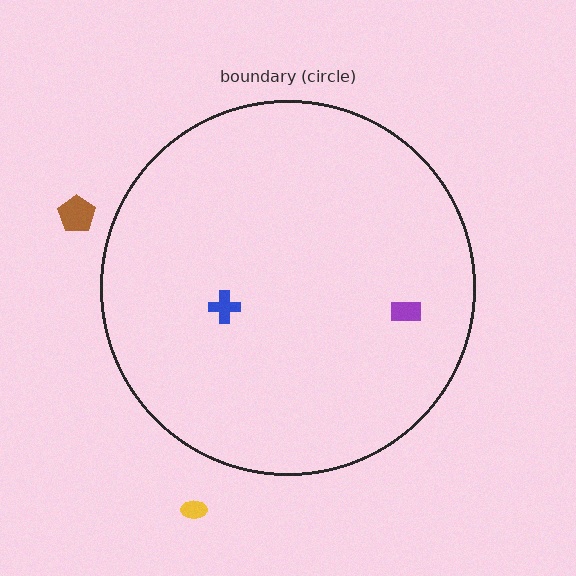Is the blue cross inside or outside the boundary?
Inside.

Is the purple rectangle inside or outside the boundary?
Inside.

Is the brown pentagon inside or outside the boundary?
Outside.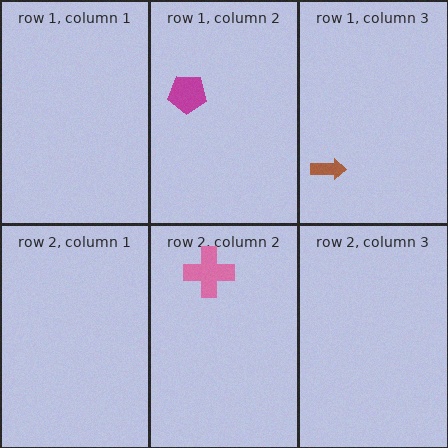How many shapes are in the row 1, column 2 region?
1.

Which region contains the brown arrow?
The row 1, column 3 region.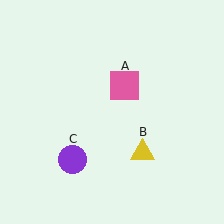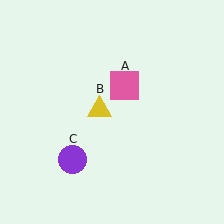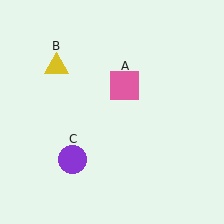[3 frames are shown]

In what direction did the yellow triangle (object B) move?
The yellow triangle (object B) moved up and to the left.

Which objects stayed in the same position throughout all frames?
Pink square (object A) and purple circle (object C) remained stationary.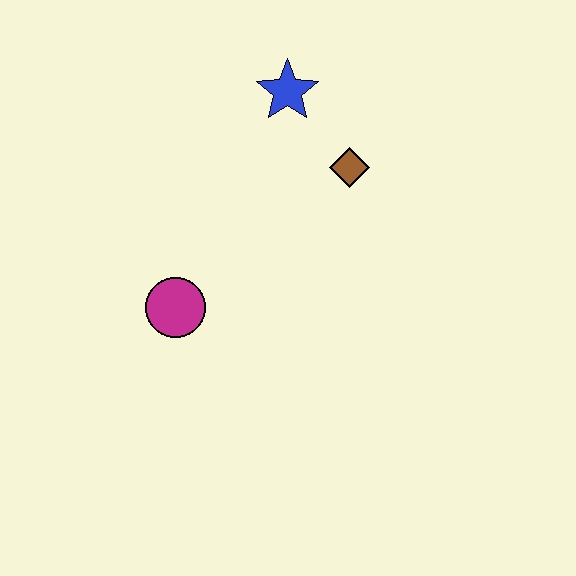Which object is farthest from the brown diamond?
The magenta circle is farthest from the brown diamond.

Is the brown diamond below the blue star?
Yes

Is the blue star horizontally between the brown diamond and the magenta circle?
Yes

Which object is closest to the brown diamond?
The blue star is closest to the brown diamond.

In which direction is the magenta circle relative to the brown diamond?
The magenta circle is to the left of the brown diamond.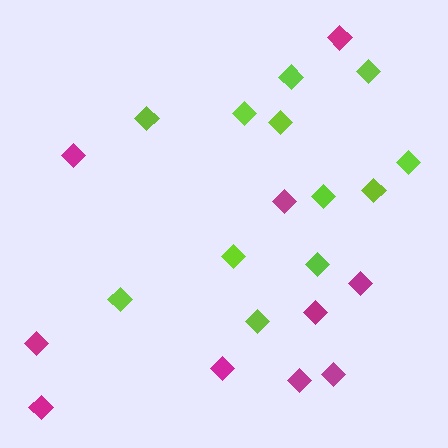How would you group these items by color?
There are 2 groups: one group of lime diamonds (12) and one group of magenta diamonds (10).